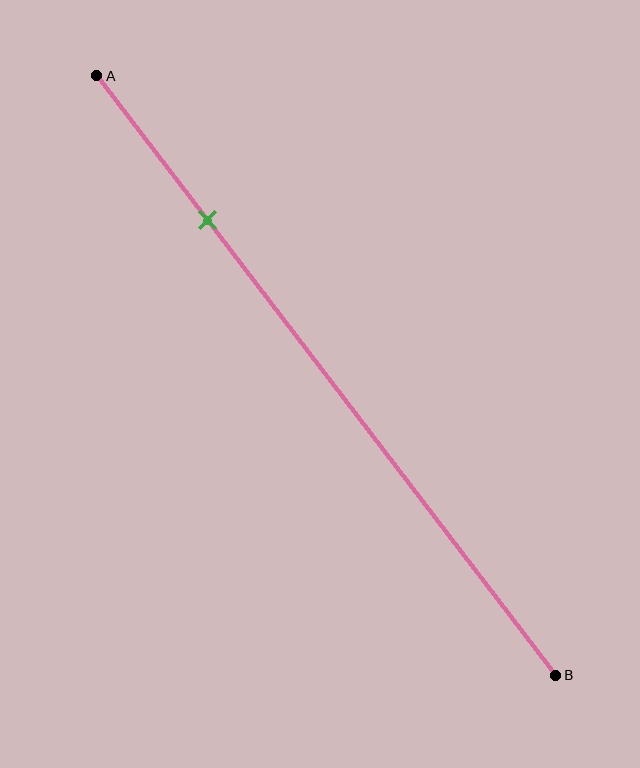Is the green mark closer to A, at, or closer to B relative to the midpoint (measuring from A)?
The green mark is closer to point A than the midpoint of segment AB.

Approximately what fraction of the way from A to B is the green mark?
The green mark is approximately 25% of the way from A to B.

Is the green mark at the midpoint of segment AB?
No, the mark is at about 25% from A, not at the 50% midpoint.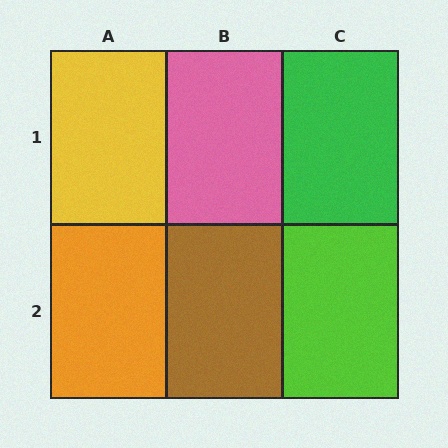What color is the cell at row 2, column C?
Lime.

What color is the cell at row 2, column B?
Brown.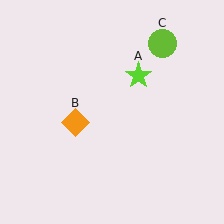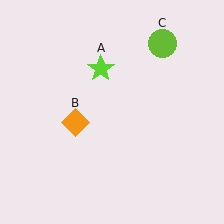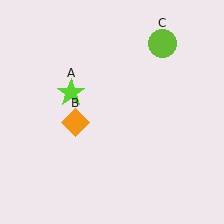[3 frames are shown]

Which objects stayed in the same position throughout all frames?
Orange diamond (object B) and lime circle (object C) remained stationary.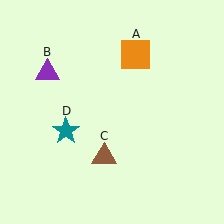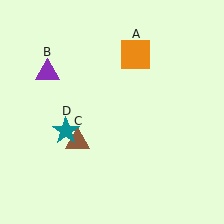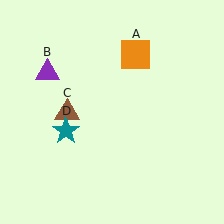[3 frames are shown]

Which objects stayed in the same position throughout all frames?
Orange square (object A) and purple triangle (object B) and teal star (object D) remained stationary.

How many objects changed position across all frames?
1 object changed position: brown triangle (object C).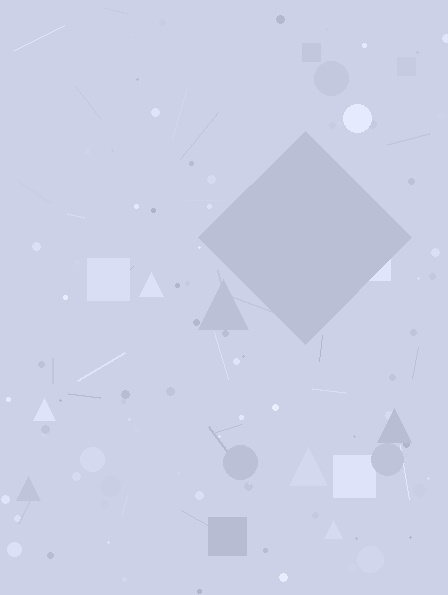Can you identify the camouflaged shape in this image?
The camouflaged shape is a diamond.